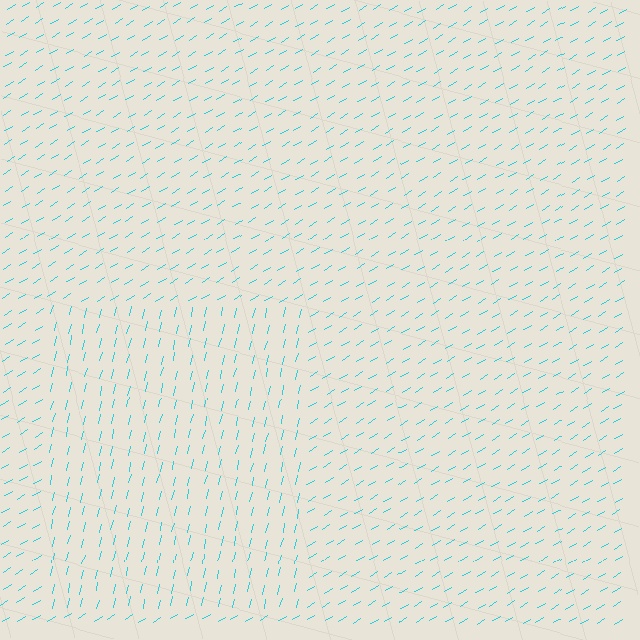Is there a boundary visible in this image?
Yes, there is a texture boundary formed by a change in line orientation.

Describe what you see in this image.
The image is filled with small cyan line segments. A rectangle region in the image has lines oriented differently from the surrounding lines, creating a visible texture boundary.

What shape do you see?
I see a rectangle.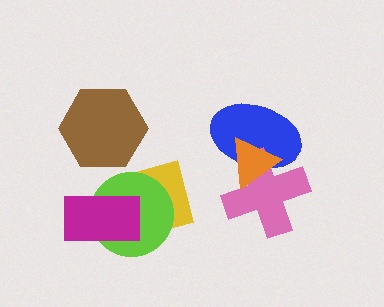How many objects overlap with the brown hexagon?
0 objects overlap with the brown hexagon.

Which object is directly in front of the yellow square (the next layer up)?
The lime circle is directly in front of the yellow square.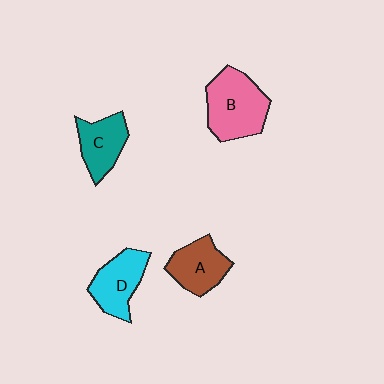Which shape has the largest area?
Shape B (pink).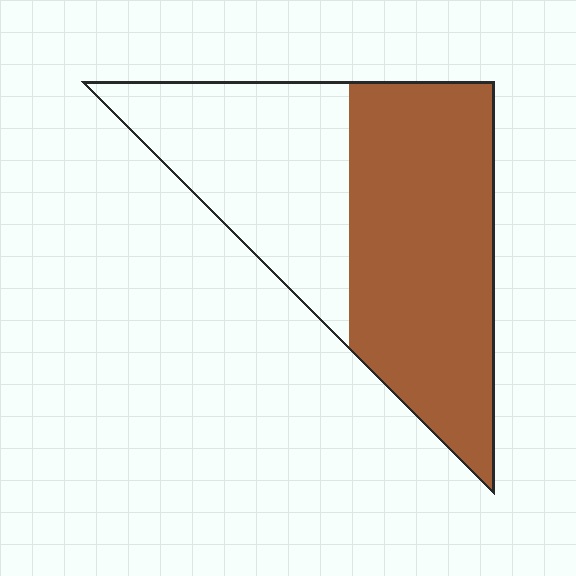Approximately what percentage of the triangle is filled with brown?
Approximately 60%.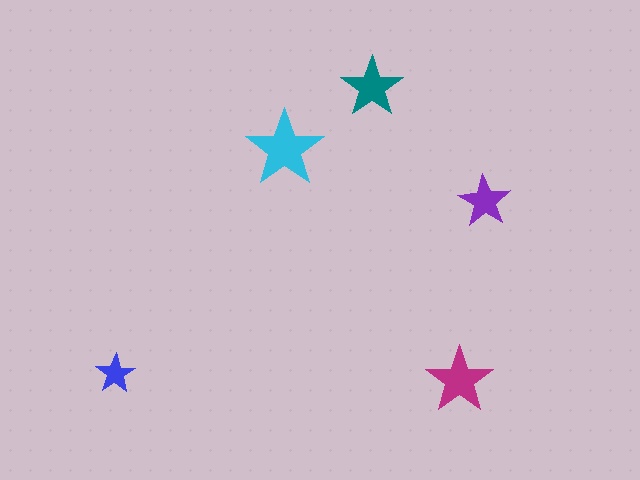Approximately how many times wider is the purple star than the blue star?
About 1.5 times wider.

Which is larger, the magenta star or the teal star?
The magenta one.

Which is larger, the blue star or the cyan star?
The cyan one.